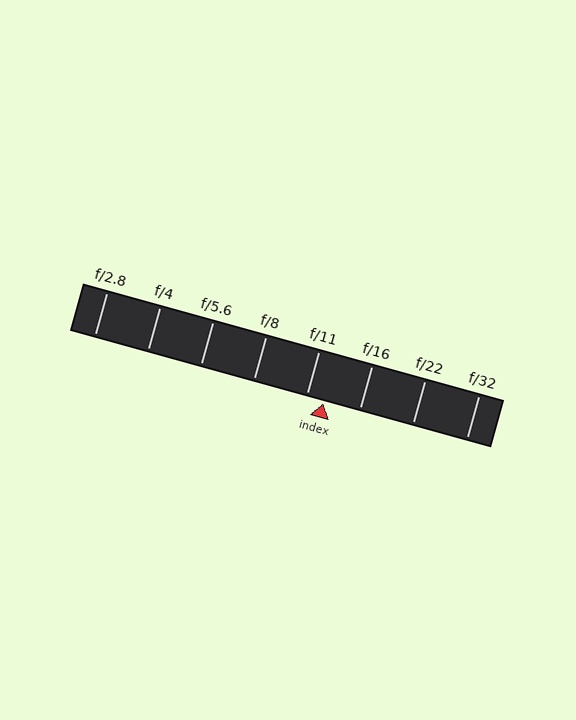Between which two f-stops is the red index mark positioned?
The index mark is between f/11 and f/16.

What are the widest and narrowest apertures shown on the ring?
The widest aperture shown is f/2.8 and the narrowest is f/32.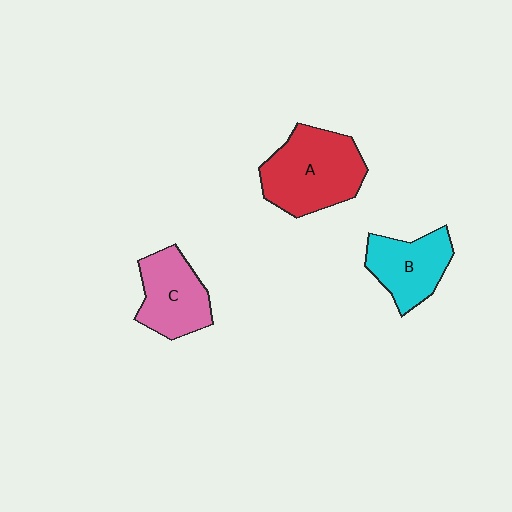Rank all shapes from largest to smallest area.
From largest to smallest: A (red), C (pink), B (cyan).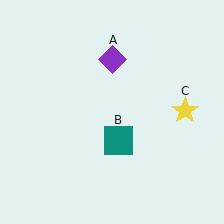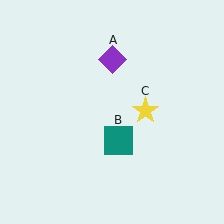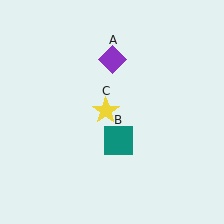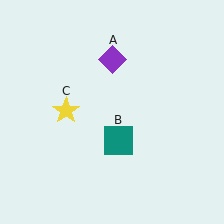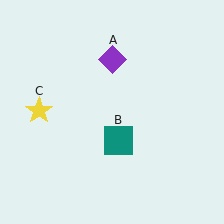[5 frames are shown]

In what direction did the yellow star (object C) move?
The yellow star (object C) moved left.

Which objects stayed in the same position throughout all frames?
Purple diamond (object A) and teal square (object B) remained stationary.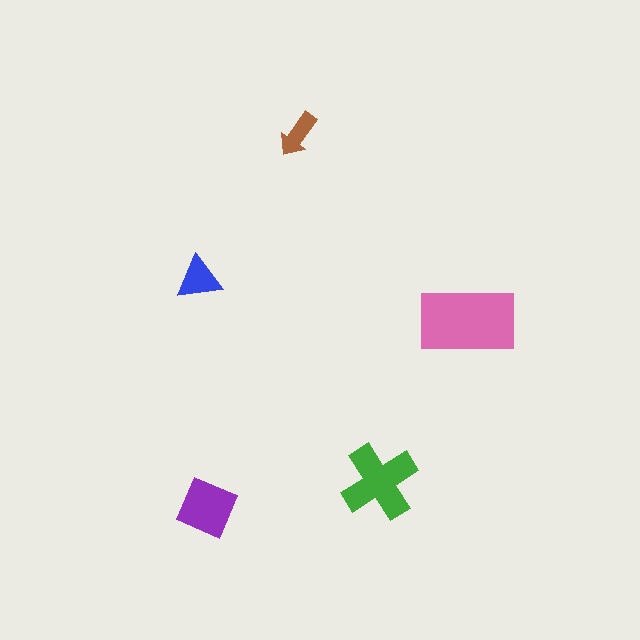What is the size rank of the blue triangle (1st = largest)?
4th.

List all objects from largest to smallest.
The pink rectangle, the green cross, the purple diamond, the blue triangle, the brown arrow.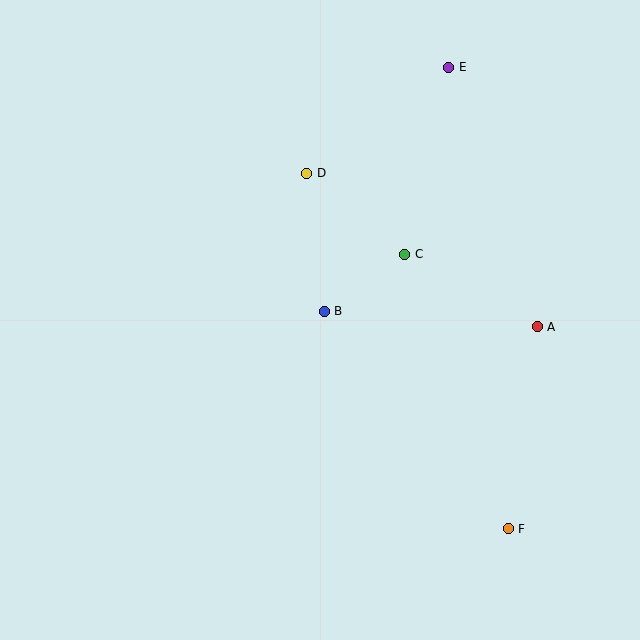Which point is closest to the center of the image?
Point B at (324, 311) is closest to the center.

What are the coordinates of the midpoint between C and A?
The midpoint between C and A is at (471, 290).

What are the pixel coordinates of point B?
Point B is at (324, 311).